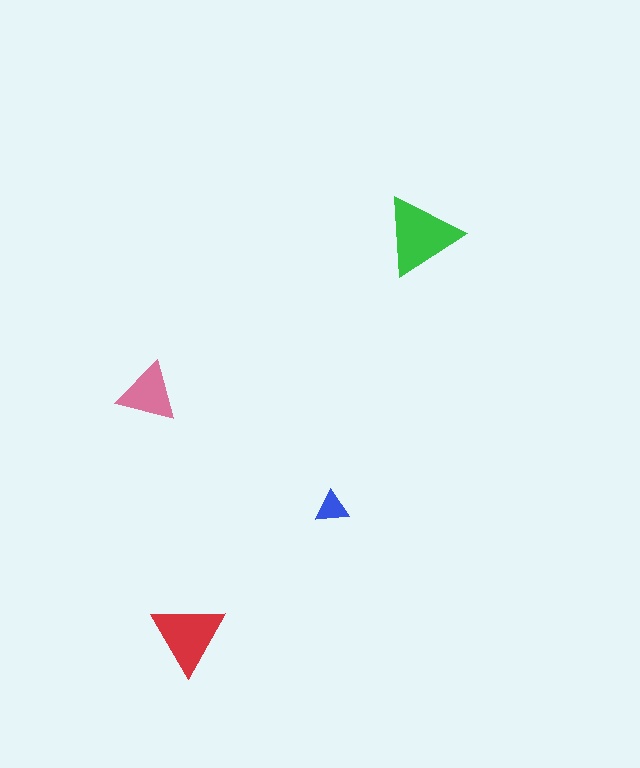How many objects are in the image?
There are 4 objects in the image.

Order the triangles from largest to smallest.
the green one, the red one, the pink one, the blue one.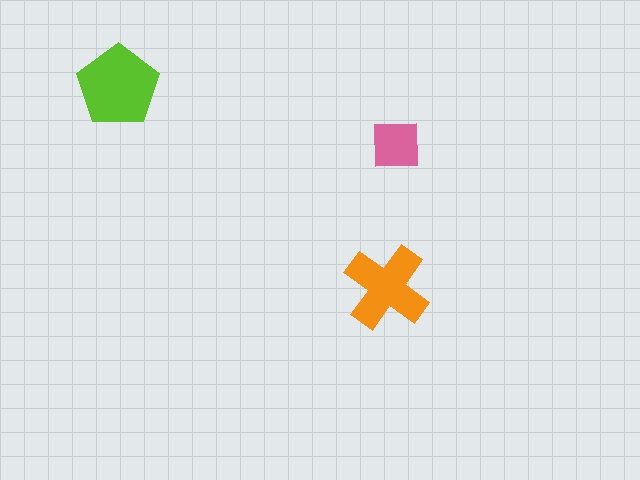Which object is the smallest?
The pink square.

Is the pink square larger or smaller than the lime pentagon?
Smaller.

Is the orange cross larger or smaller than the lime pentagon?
Smaller.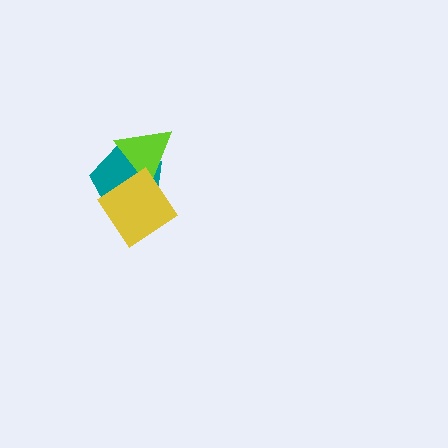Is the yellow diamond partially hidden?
No, no other shape covers it.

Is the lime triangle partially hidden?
Yes, it is partially covered by another shape.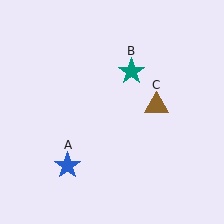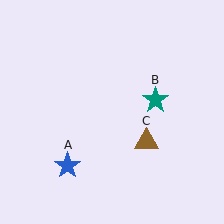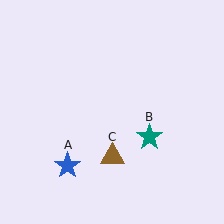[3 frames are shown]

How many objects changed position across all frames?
2 objects changed position: teal star (object B), brown triangle (object C).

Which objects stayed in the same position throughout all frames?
Blue star (object A) remained stationary.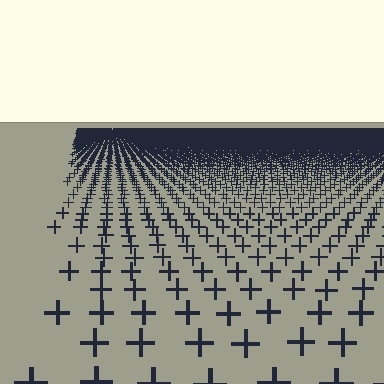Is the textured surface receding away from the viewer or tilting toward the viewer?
The surface is receding away from the viewer. Texture elements get smaller and denser toward the top.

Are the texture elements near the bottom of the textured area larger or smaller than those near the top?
Larger. Near the bottom, elements are closer to the viewer and appear at a bigger on-screen size.